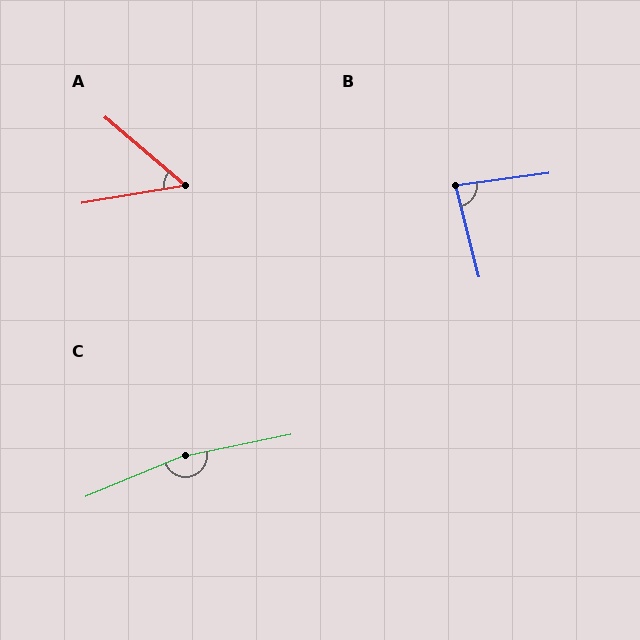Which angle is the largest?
C, at approximately 169 degrees.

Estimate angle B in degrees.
Approximately 83 degrees.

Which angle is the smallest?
A, at approximately 50 degrees.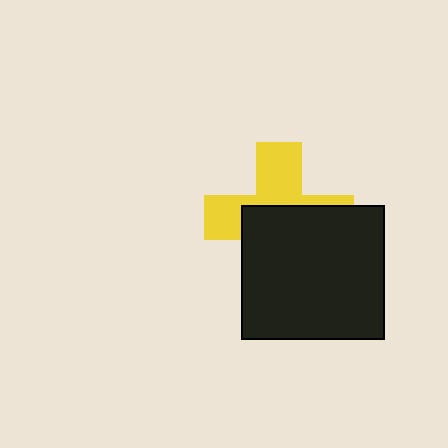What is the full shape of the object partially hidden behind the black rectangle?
The partially hidden object is a yellow cross.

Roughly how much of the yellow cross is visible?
About half of it is visible (roughly 46%).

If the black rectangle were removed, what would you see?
You would see the complete yellow cross.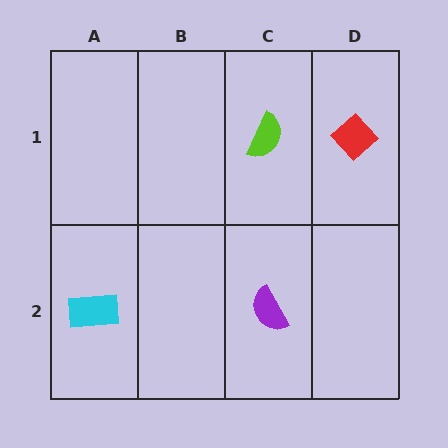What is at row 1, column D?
A red diamond.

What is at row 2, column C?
A purple semicircle.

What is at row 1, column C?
A lime semicircle.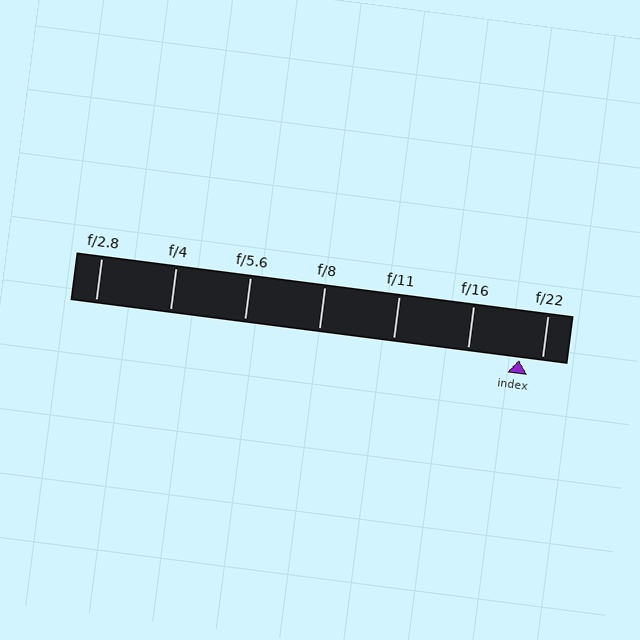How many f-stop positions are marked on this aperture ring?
There are 7 f-stop positions marked.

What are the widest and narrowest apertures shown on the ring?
The widest aperture shown is f/2.8 and the narrowest is f/22.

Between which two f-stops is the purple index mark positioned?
The index mark is between f/16 and f/22.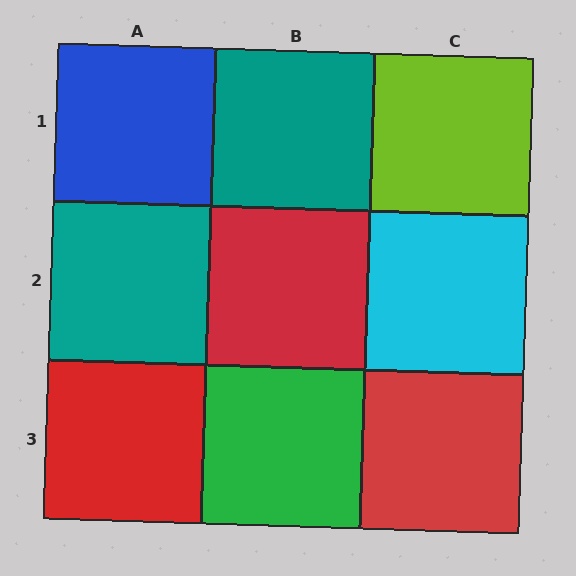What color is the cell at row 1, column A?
Blue.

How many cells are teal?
2 cells are teal.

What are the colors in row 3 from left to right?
Red, green, red.